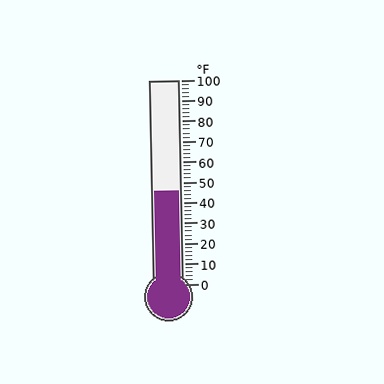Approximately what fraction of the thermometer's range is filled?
The thermometer is filled to approximately 45% of its range.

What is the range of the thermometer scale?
The thermometer scale ranges from 0°F to 100°F.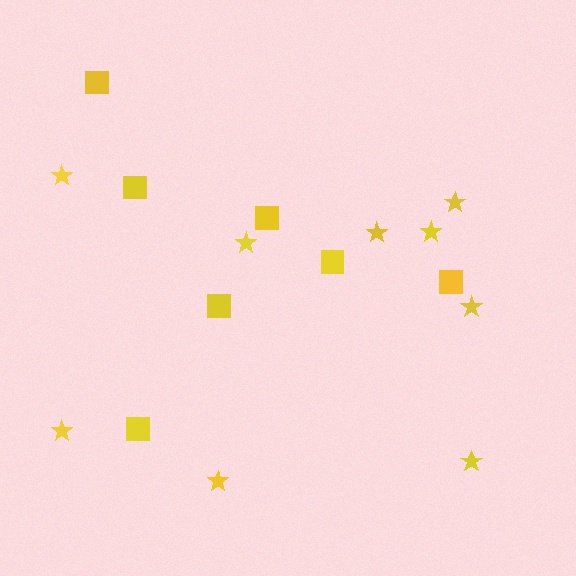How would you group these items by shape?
There are 2 groups: one group of stars (9) and one group of squares (7).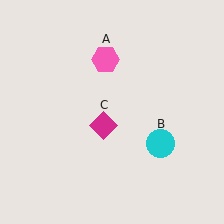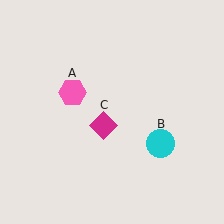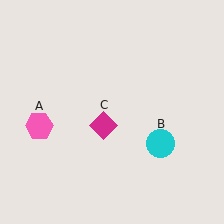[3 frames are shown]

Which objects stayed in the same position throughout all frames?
Cyan circle (object B) and magenta diamond (object C) remained stationary.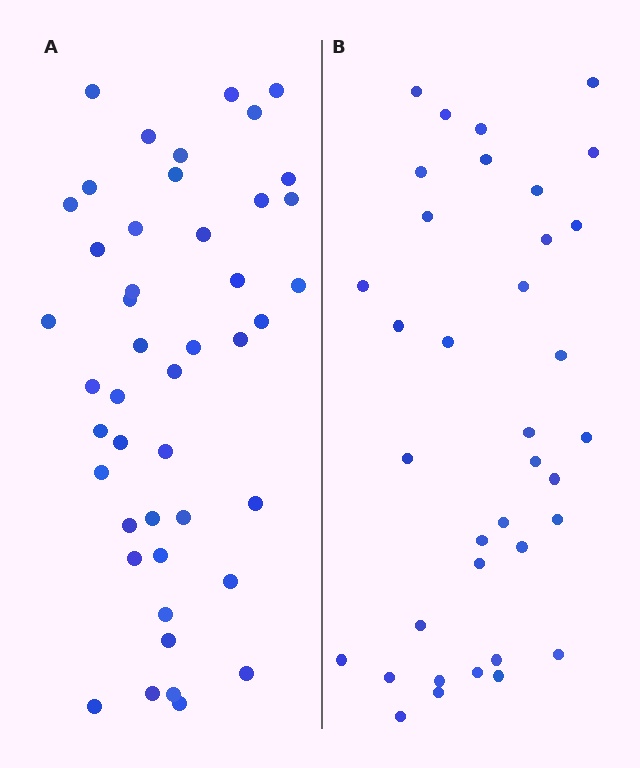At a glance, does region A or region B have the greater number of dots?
Region A (the left region) has more dots.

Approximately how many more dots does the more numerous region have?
Region A has roughly 8 or so more dots than region B.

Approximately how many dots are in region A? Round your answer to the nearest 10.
About 40 dots. (The exact count is 45, which rounds to 40.)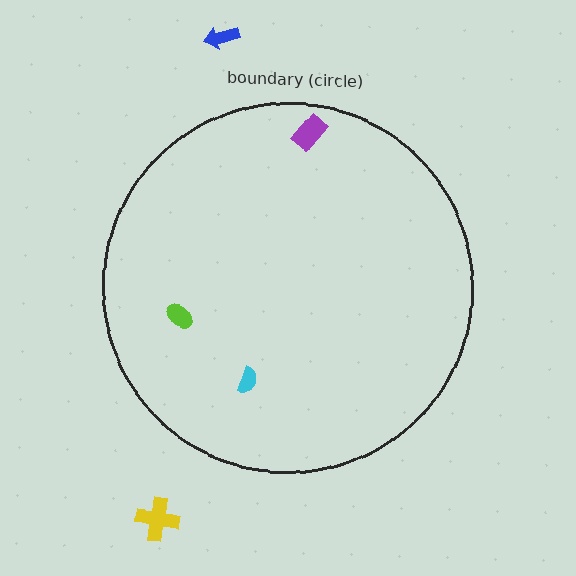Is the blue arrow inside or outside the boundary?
Outside.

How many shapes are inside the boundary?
3 inside, 2 outside.